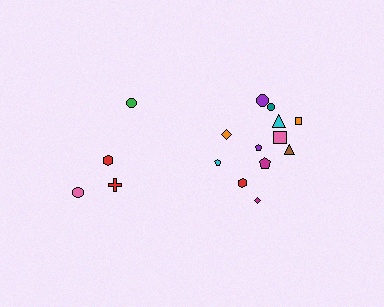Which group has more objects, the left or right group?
The right group.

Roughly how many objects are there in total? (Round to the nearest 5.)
Roughly 15 objects in total.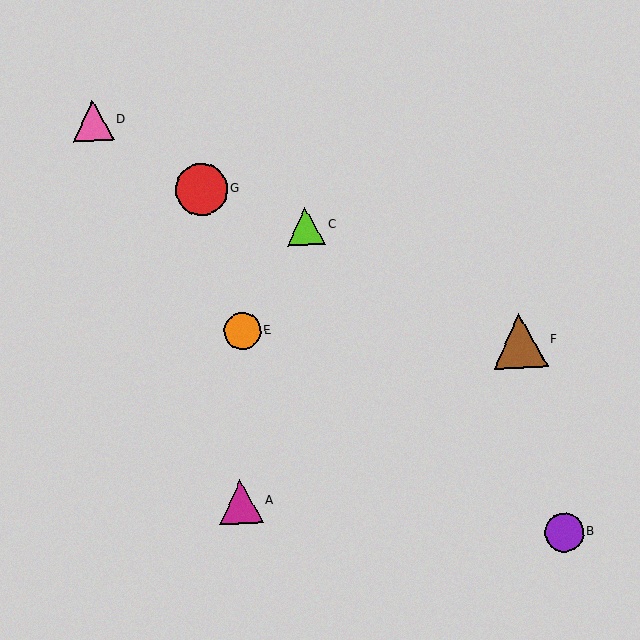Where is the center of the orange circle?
The center of the orange circle is at (242, 331).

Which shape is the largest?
The brown triangle (labeled F) is the largest.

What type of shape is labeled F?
Shape F is a brown triangle.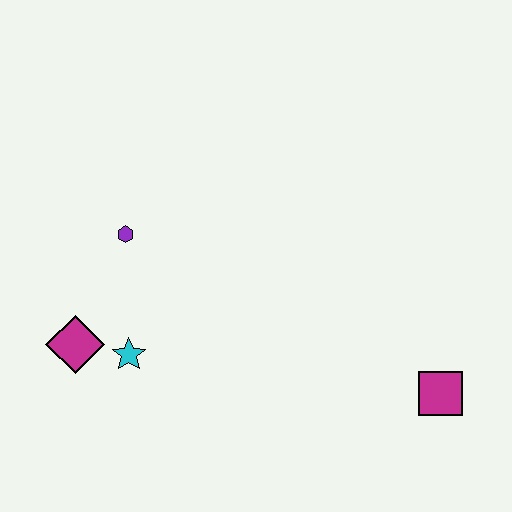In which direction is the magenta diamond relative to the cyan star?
The magenta diamond is to the left of the cyan star.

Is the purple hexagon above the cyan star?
Yes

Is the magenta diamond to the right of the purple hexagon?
No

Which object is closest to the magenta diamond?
The cyan star is closest to the magenta diamond.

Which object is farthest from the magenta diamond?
The magenta square is farthest from the magenta diamond.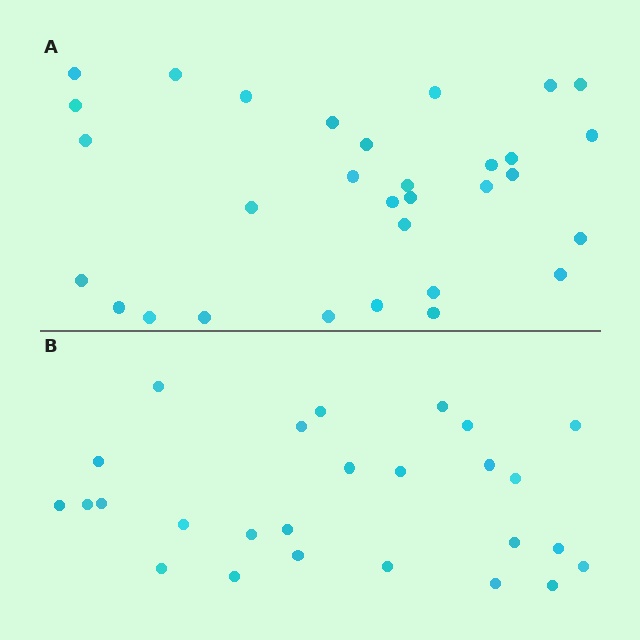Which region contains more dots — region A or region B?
Region A (the top region) has more dots.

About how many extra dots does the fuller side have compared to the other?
Region A has about 5 more dots than region B.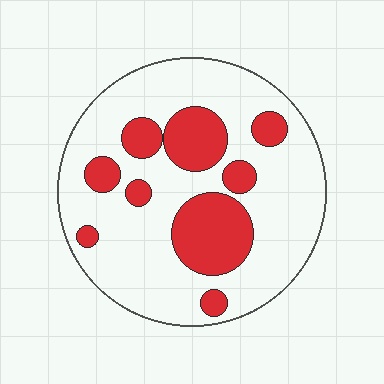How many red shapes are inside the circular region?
9.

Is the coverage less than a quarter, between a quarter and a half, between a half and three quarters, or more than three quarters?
Between a quarter and a half.